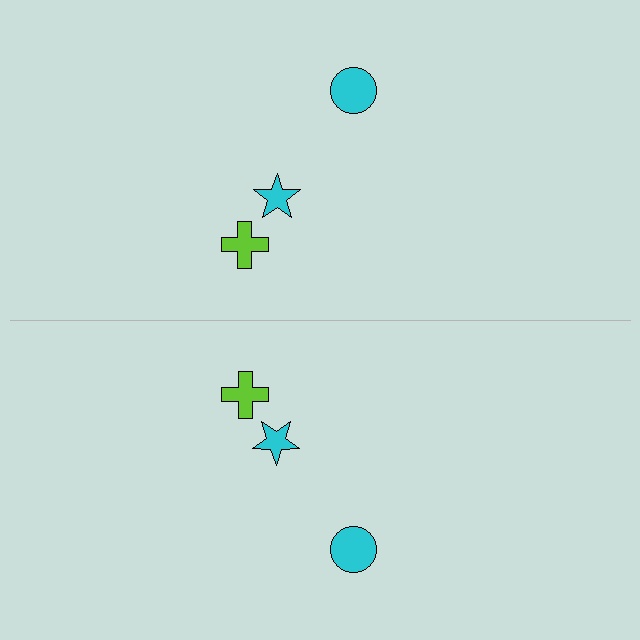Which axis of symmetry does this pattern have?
The pattern has a horizontal axis of symmetry running through the center of the image.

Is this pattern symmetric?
Yes, this pattern has bilateral (reflection) symmetry.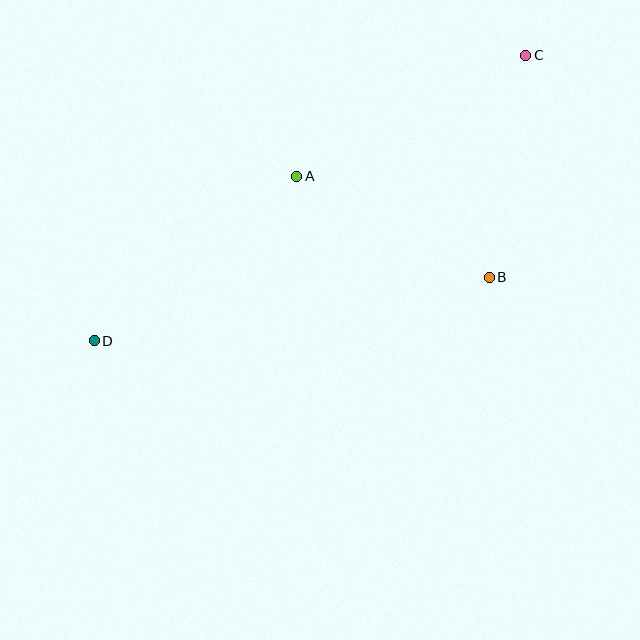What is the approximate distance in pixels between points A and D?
The distance between A and D is approximately 261 pixels.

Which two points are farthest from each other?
Points C and D are farthest from each other.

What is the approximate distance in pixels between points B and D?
The distance between B and D is approximately 400 pixels.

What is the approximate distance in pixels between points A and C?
The distance between A and C is approximately 259 pixels.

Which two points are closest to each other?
Points A and B are closest to each other.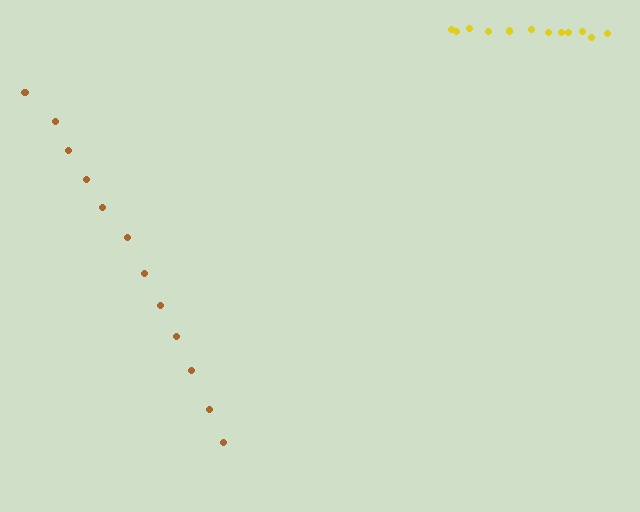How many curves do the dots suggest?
There are 2 distinct paths.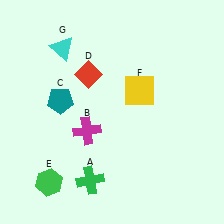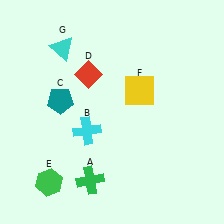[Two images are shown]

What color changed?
The cross (B) changed from magenta in Image 1 to cyan in Image 2.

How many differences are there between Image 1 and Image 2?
There is 1 difference between the two images.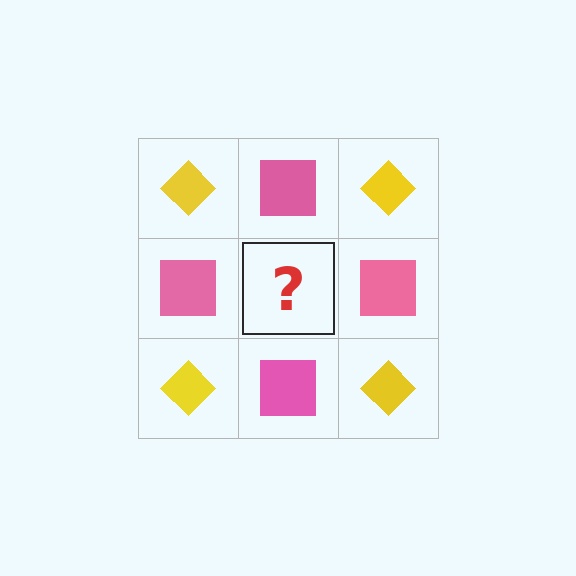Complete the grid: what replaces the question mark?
The question mark should be replaced with a yellow diamond.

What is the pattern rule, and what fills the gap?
The rule is that it alternates yellow diamond and pink square in a checkerboard pattern. The gap should be filled with a yellow diamond.